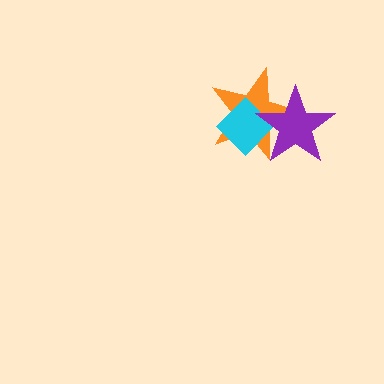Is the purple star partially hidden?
No, no other shape covers it.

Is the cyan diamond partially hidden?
Yes, it is partially covered by another shape.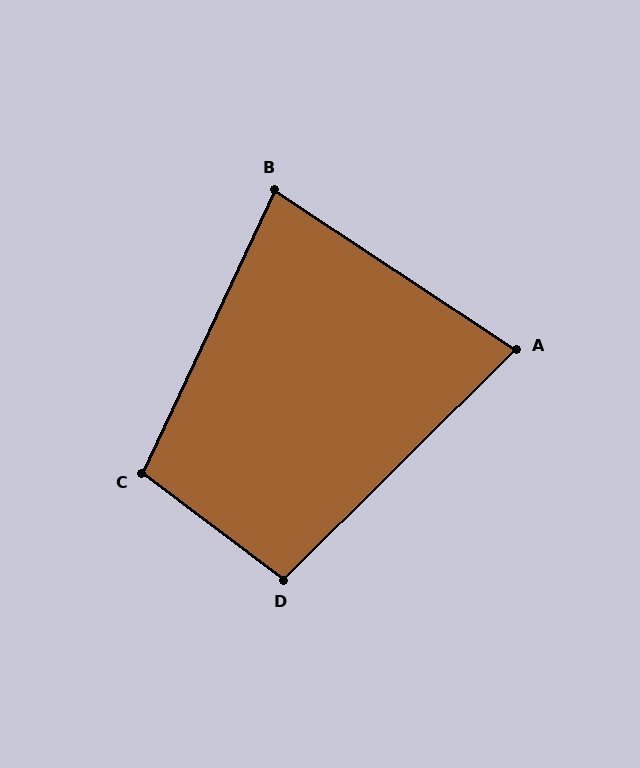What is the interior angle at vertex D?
Approximately 98 degrees (obtuse).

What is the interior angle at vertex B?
Approximately 82 degrees (acute).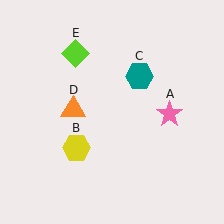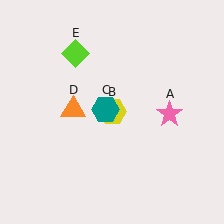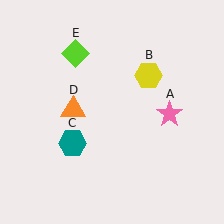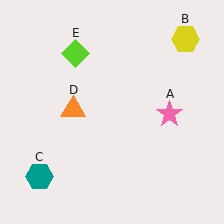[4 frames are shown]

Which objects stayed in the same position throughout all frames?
Pink star (object A) and orange triangle (object D) and lime diamond (object E) remained stationary.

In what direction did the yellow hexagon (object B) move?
The yellow hexagon (object B) moved up and to the right.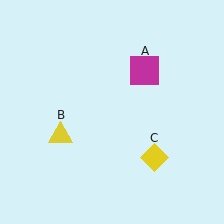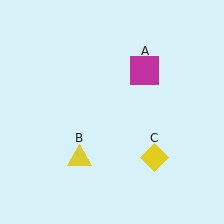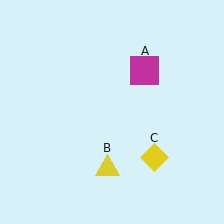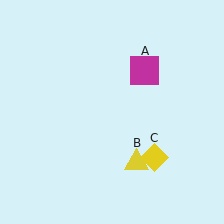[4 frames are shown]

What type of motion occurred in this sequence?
The yellow triangle (object B) rotated counterclockwise around the center of the scene.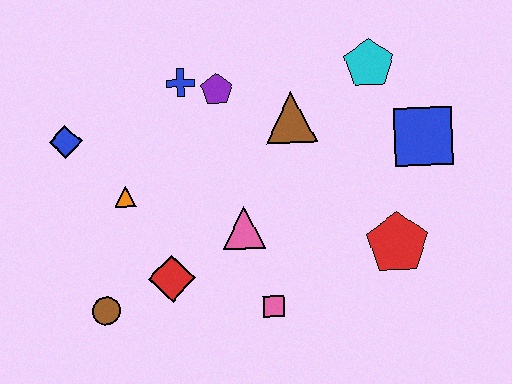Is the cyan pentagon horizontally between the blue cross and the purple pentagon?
No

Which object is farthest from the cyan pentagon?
The brown circle is farthest from the cyan pentagon.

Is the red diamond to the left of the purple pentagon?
Yes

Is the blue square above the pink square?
Yes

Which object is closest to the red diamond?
The brown circle is closest to the red diamond.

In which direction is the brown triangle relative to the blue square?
The brown triangle is to the left of the blue square.